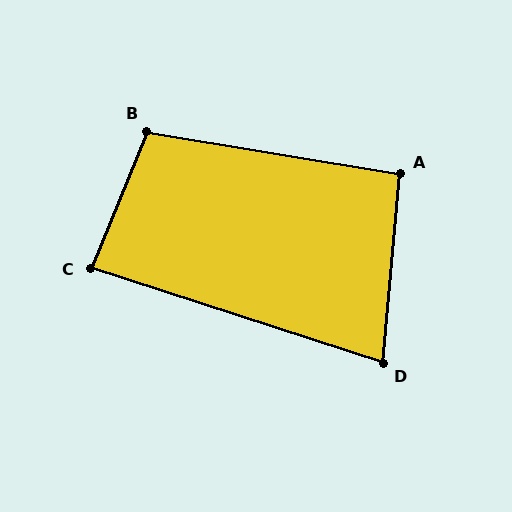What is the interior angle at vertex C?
Approximately 86 degrees (approximately right).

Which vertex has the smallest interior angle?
D, at approximately 77 degrees.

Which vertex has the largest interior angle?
B, at approximately 103 degrees.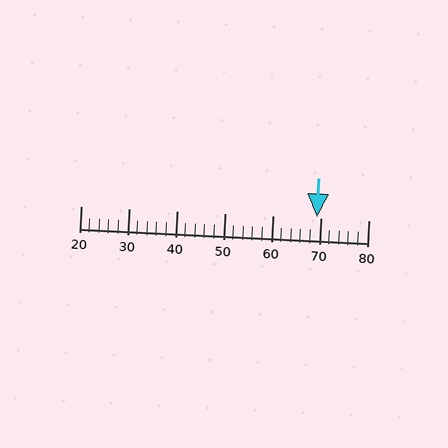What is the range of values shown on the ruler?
The ruler shows values from 20 to 80.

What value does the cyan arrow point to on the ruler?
The cyan arrow points to approximately 69.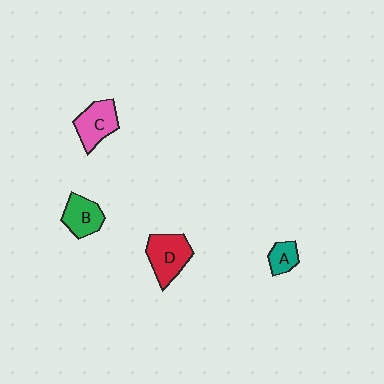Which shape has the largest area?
Shape D (red).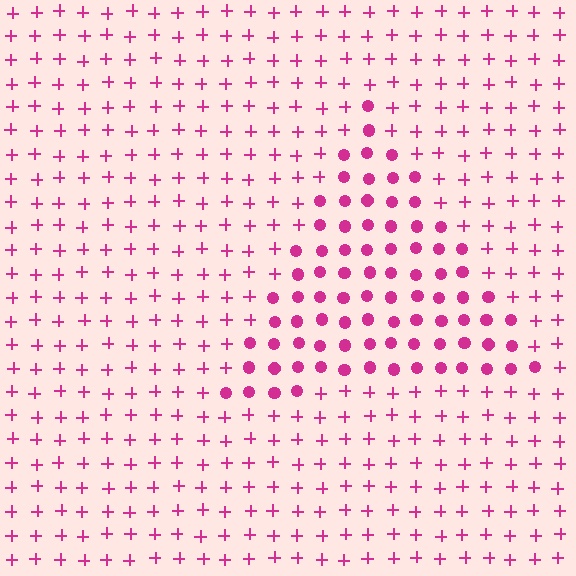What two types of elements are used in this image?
The image uses circles inside the triangle region and plus signs outside it.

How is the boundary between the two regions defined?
The boundary is defined by a change in element shape: circles inside vs. plus signs outside. All elements share the same color and spacing.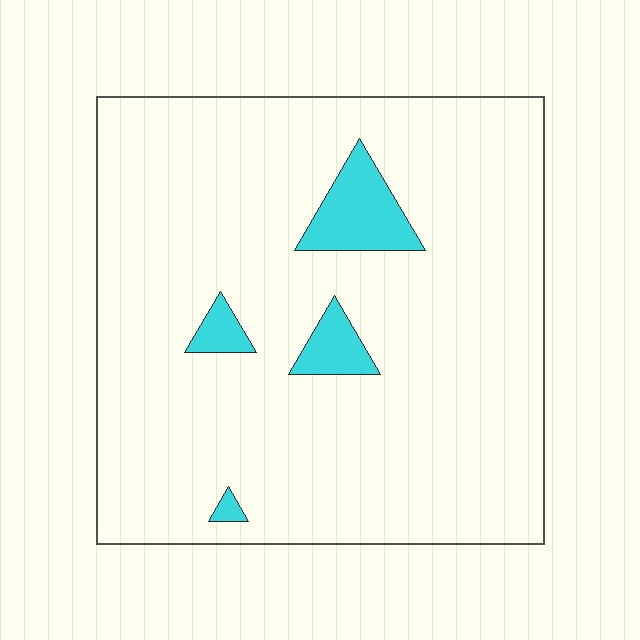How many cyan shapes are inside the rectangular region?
4.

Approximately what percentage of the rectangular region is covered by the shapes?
Approximately 5%.